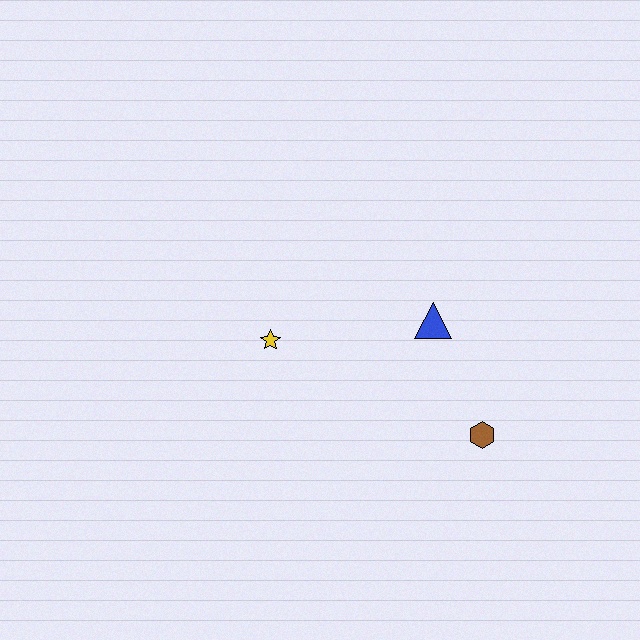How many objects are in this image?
There are 3 objects.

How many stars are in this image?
There is 1 star.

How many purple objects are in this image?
There are no purple objects.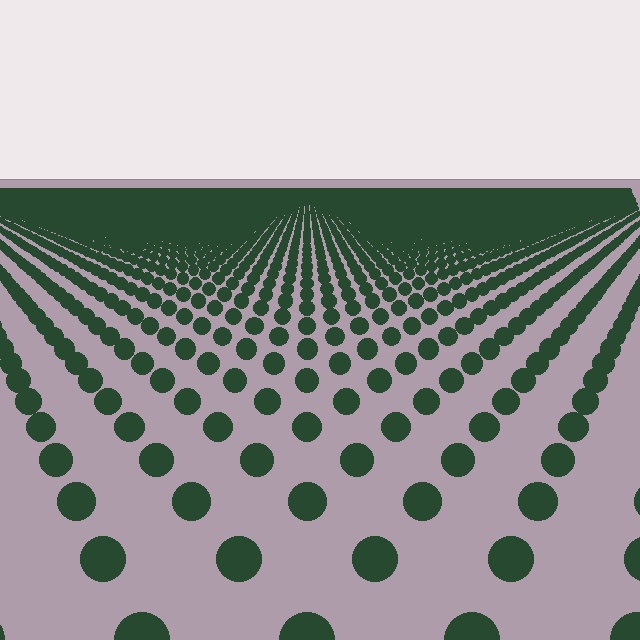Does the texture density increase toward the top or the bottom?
Density increases toward the top.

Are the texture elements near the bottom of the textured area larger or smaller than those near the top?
Larger. Near the bottom, elements are closer to the viewer and appear at a bigger on-screen size.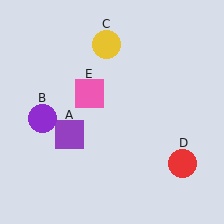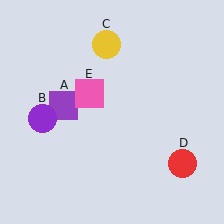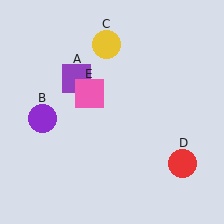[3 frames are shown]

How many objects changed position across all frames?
1 object changed position: purple square (object A).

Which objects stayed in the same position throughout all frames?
Purple circle (object B) and yellow circle (object C) and red circle (object D) and pink square (object E) remained stationary.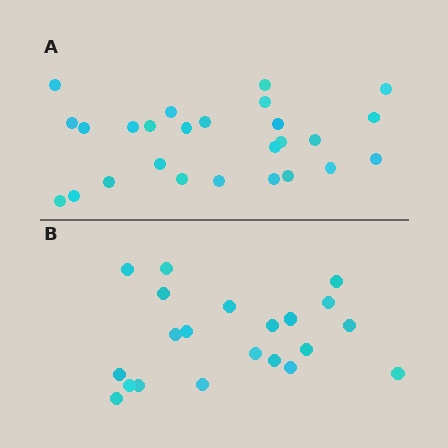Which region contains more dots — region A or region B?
Region A (the top region) has more dots.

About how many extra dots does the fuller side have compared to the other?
Region A has about 5 more dots than region B.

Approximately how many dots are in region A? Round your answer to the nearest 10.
About 30 dots. (The exact count is 26, which rounds to 30.)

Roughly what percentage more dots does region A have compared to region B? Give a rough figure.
About 25% more.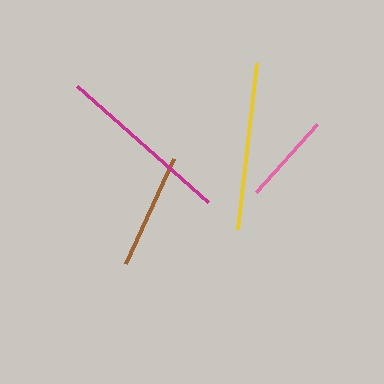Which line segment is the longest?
The magenta line is the longest at approximately 175 pixels.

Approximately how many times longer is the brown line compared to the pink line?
The brown line is approximately 1.3 times the length of the pink line.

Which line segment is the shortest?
The pink line is the shortest at approximately 91 pixels.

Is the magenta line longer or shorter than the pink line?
The magenta line is longer than the pink line.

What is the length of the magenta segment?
The magenta segment is approximately 175 pixels long.